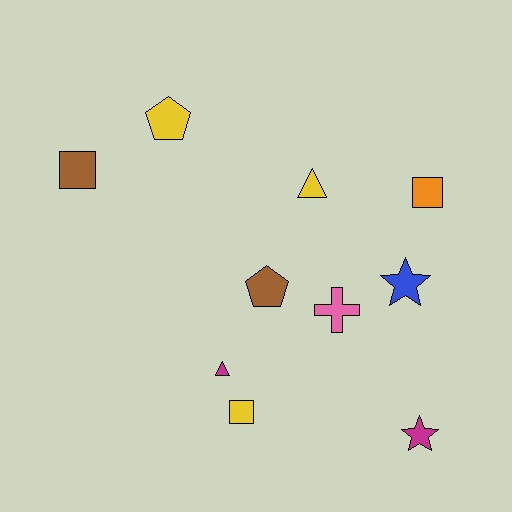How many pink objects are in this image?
There is 1 pink object.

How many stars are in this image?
There are 2 stars.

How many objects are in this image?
There are 10 objects.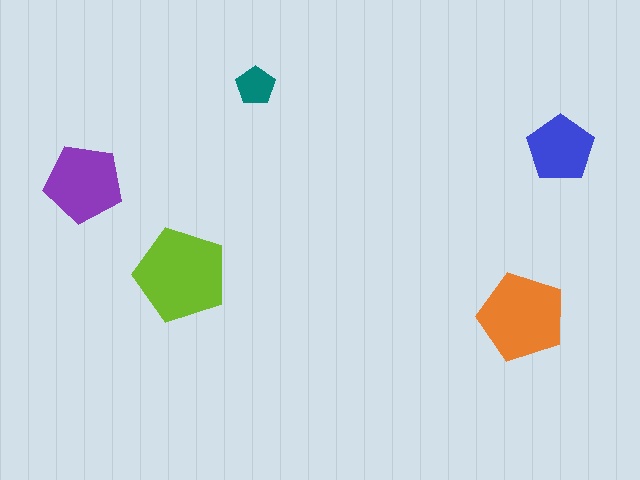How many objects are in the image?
There are 5 objects in the image.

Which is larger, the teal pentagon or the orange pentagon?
The orange one.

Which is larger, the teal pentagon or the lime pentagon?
The lime one.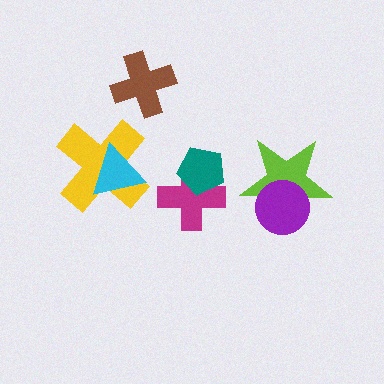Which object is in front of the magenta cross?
The teal pentagon is in front of the magenta cross.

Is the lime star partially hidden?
Yes, it is partially covered by another shape.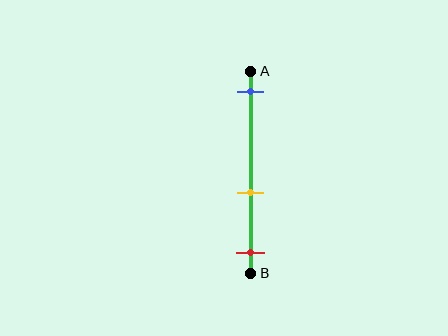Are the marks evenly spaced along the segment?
No, the marks are not evenly spaced.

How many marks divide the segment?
There are 3 marks dividing the segment.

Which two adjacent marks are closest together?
The yellow and red marks are the closest adjacent pair.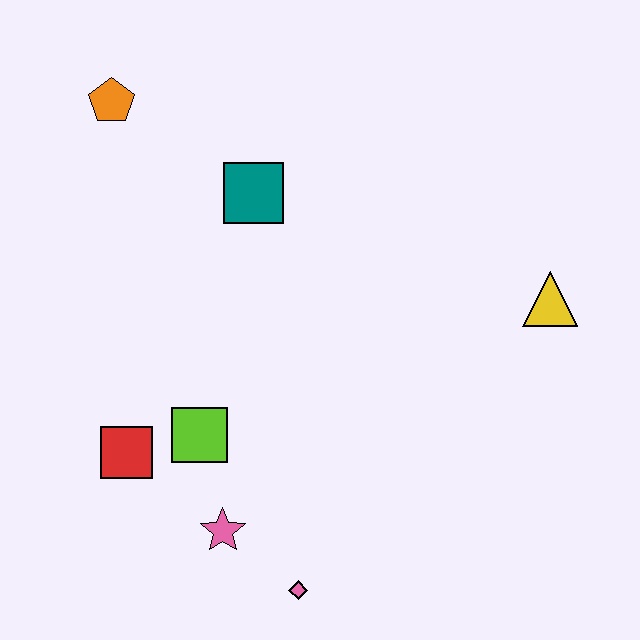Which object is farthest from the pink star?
The orange pentagon is farthest from the pink star.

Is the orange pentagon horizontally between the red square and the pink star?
No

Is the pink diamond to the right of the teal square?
Yes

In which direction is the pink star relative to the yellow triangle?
The pink star is to the left of the yellow triangle.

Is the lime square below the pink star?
No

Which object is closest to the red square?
The lime square is closest to the red square.